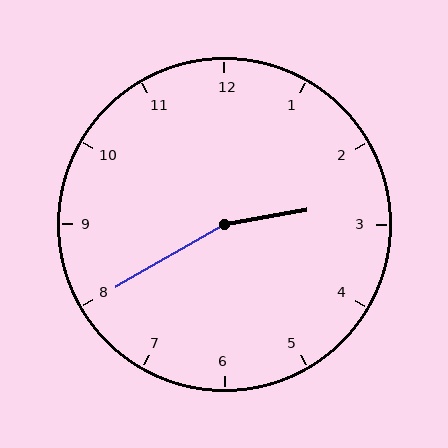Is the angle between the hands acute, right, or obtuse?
It is obtuse.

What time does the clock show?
2:40.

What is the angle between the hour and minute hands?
Approximately 160 degrees.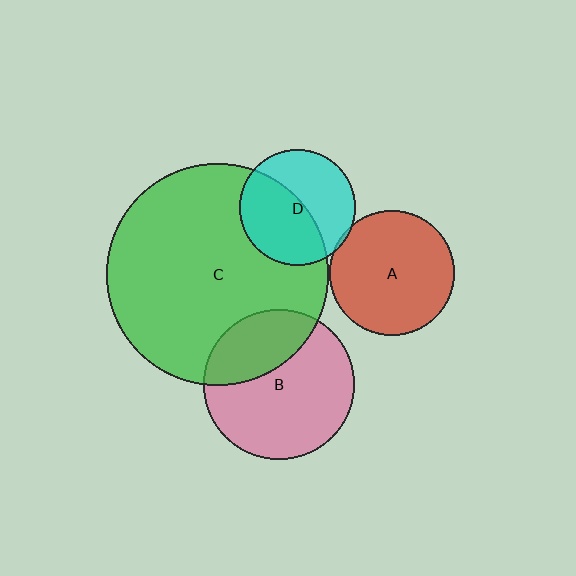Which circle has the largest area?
Circle C (green).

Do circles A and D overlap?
Yes.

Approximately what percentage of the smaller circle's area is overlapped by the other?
Approximately 5%.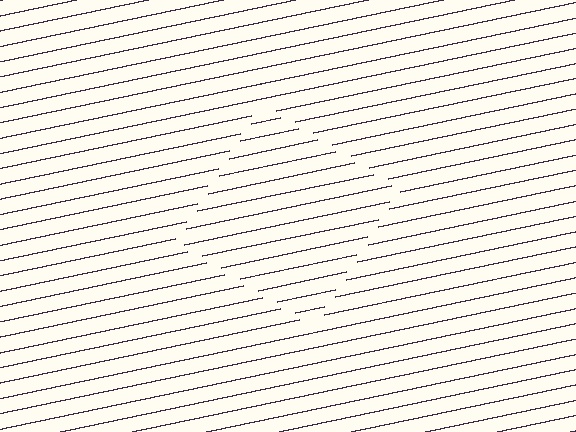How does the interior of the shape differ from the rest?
The interior of the shape contains the same grating, shifted by half a period — the contour is defined by the phase discontinuity where line-ends from the inner and outer gratings abut.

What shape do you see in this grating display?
An illusory square. The interior of the shape contains the same grating, shifted by half a period — the contour is defined by the phase discontinuity where line-ends from the inner and outer gratings abut.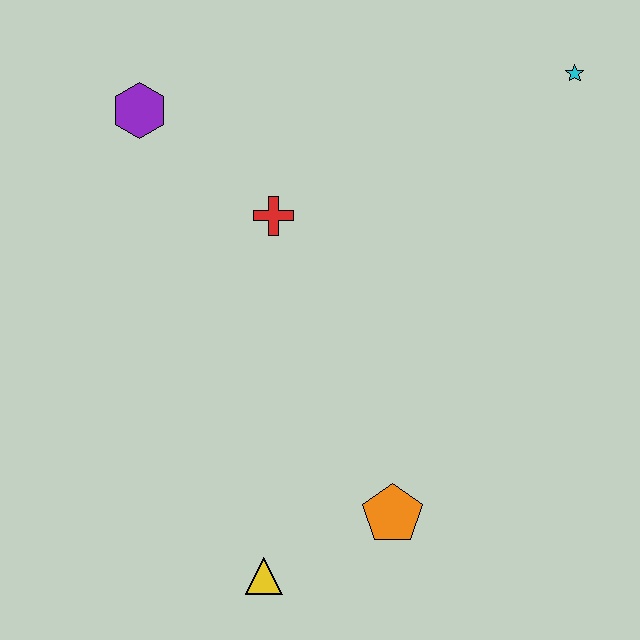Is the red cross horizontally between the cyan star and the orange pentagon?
No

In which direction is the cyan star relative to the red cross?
The cyan star is to the right of the red cross.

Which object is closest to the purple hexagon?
The red cross is closest to the purple hexagon.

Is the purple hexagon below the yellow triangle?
No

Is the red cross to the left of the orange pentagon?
Yes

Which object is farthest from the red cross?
The yellow triangle is farthest from the red cross.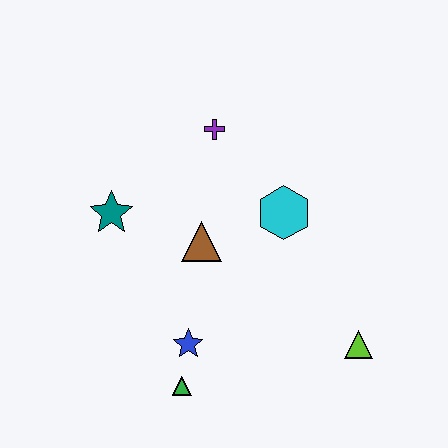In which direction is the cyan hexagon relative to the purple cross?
The cyan hexagon is below the purple cross.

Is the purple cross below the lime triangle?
No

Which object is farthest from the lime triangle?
The teal star is farthest from the lime triangle.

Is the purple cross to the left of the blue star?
No